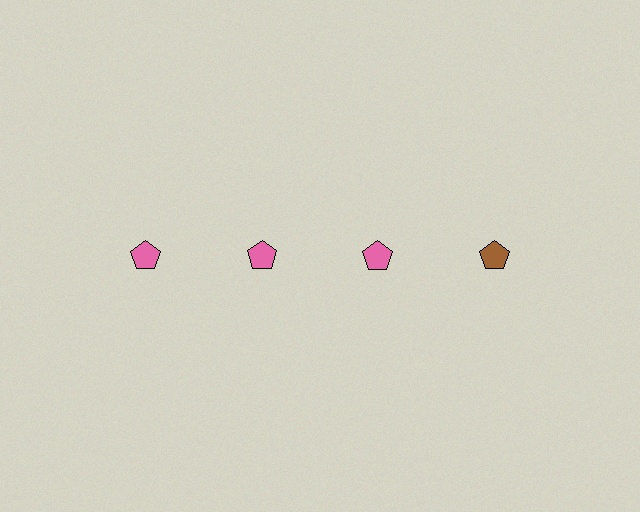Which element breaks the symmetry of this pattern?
The brown pentagon in the top row, second from right column breaks the symmetry. All other shapes are pink pentagons.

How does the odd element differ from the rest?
It has a different color: brown instead of pink.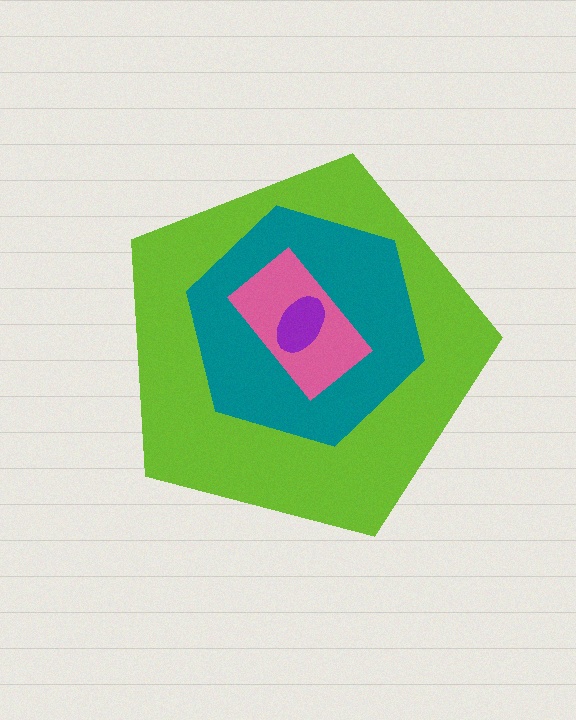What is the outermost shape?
The lime pentagon.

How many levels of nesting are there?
4.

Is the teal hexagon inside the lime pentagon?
Yes.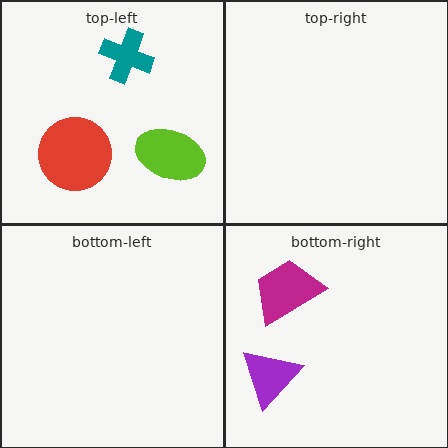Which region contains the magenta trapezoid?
The bottom-right region.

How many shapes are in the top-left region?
3.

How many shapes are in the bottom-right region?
2.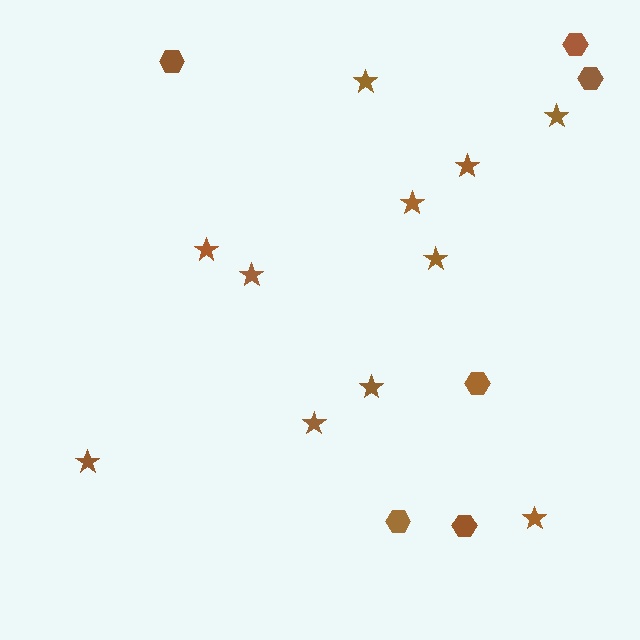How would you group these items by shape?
There are 2 groups: one group of stars (11) and one group of hexagons (6).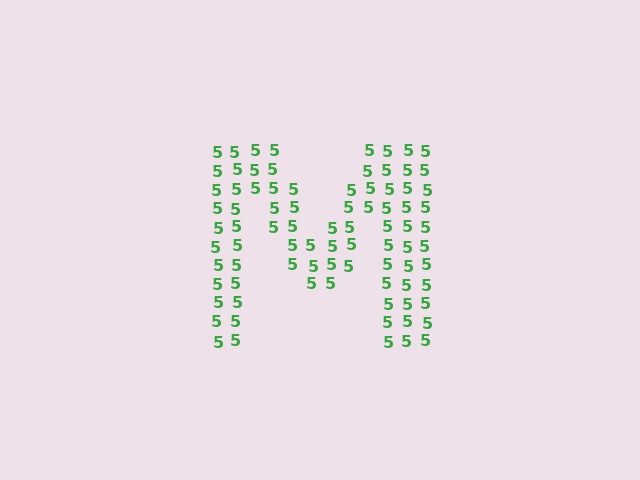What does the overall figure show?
The overall figure shows the letter M.